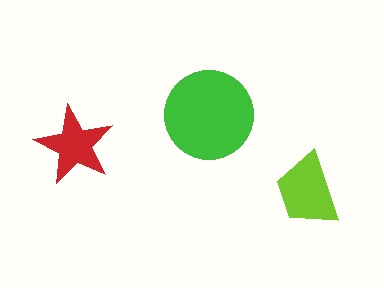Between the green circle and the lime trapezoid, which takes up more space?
The green circle.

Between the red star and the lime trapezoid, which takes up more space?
The lime trapezoid.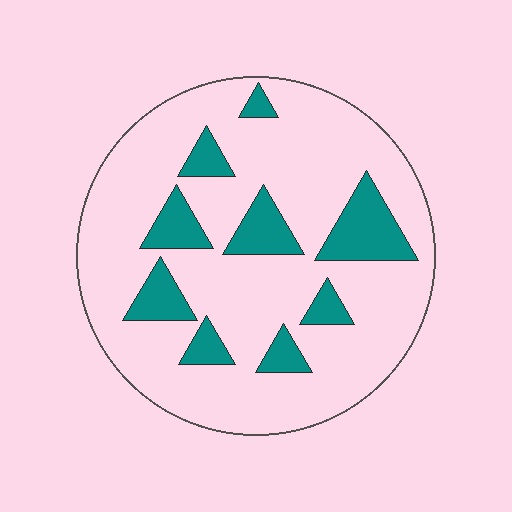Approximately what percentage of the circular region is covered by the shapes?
Approximately 20%.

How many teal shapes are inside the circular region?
9.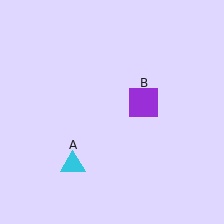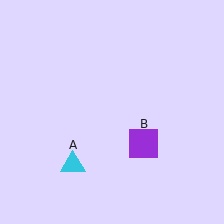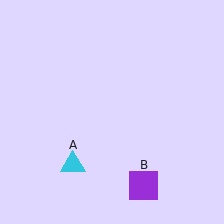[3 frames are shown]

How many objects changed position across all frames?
1 object changed position: purple square (object B).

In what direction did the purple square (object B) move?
The purple square (object B) moved down.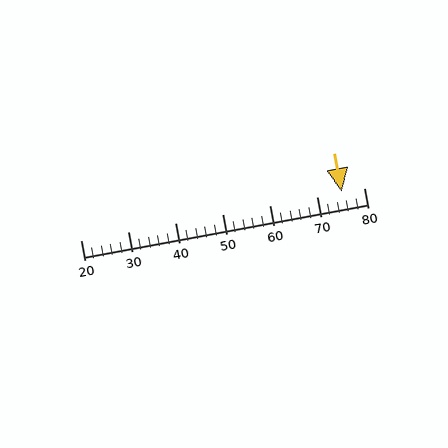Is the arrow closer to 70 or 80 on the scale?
The arrow is closer to 80.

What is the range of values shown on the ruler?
The ruler shows values from 20 to 80.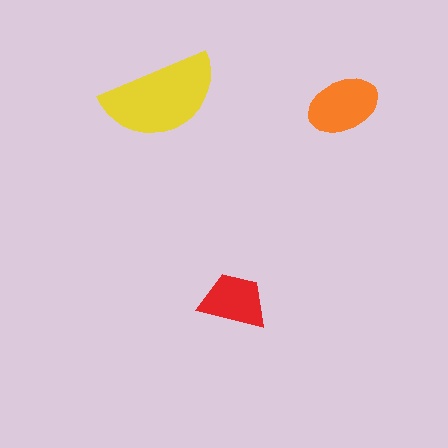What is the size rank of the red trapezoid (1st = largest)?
3rd.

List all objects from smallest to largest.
The red trapezoid, the orange ellipse, the yellow semicircle.